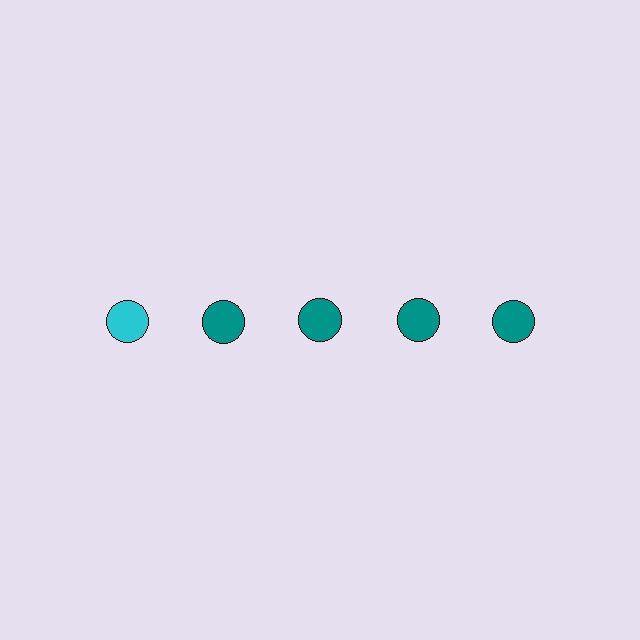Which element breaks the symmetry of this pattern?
The cyan circle in the top row, leftmost column breaks the symmetry. All other shapes are teal circles.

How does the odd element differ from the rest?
It has a different color: cyan instead of teal.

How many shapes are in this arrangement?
There are 5 shapes arranged in a grid pattern.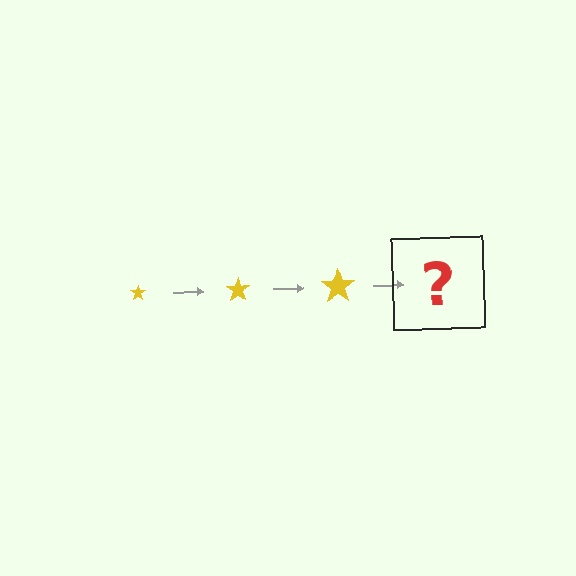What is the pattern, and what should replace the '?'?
The pattern is that the star gets progressively larger each step. The '?' should be a yellow star, larger than the previous one.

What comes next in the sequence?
The next element should be a yellow star, larger than the previous one.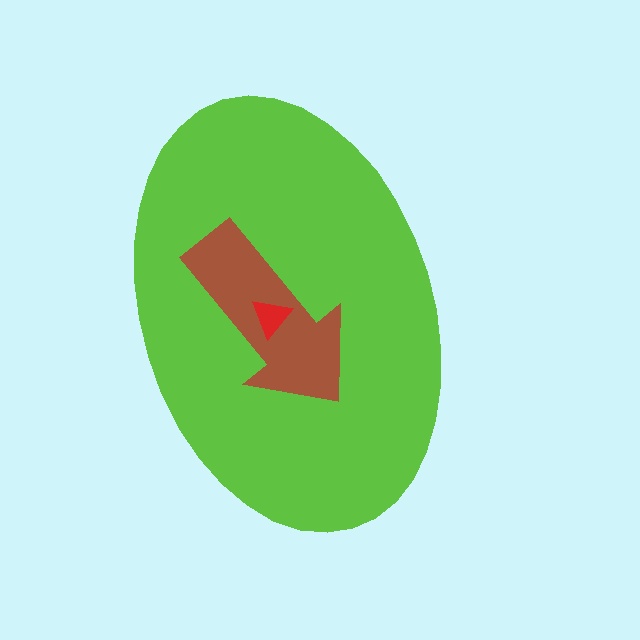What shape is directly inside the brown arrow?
The red triangle.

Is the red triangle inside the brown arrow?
Yes.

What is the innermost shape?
The red triangle.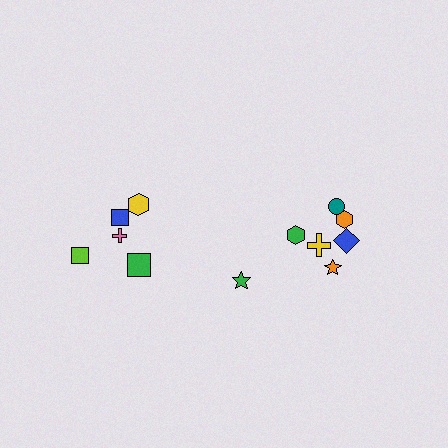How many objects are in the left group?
There are 5 objects.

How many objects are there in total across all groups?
There are 12 objects.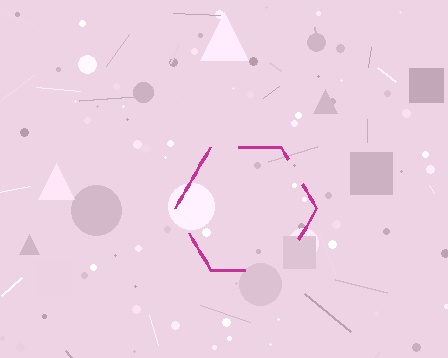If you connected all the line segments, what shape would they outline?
They would outline a hexagon.